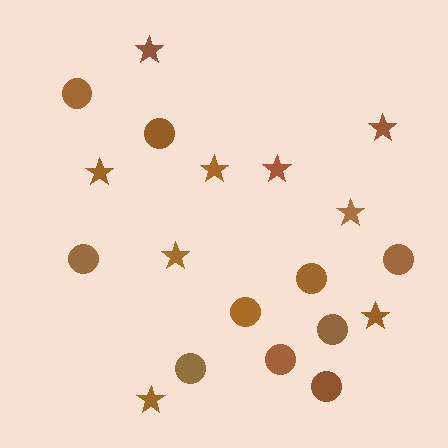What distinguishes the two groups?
There are 2 groups: one group of circles (10) and one group of stars (9).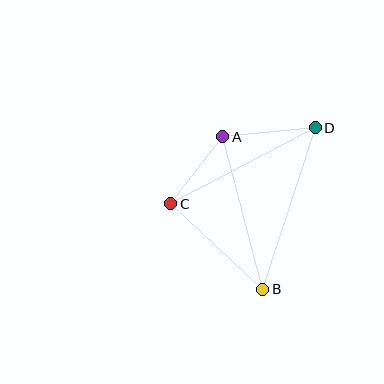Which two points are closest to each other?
Points A and C are closest to each other.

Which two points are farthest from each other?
Points B and D are farthest from each other.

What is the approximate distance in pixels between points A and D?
The distance between A and D is approximately 93 pixels.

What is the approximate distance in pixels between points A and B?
The distance between A and B is approximately 158 pixels.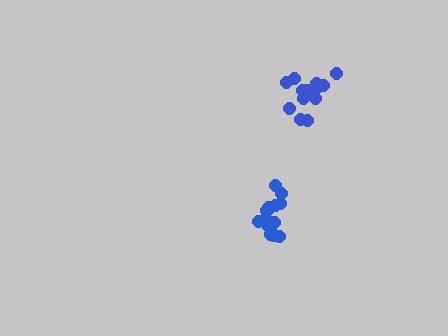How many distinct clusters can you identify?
There are 2 distinct clusters.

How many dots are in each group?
Group 1: 14 dots, Group 2: 15 dots (29 total).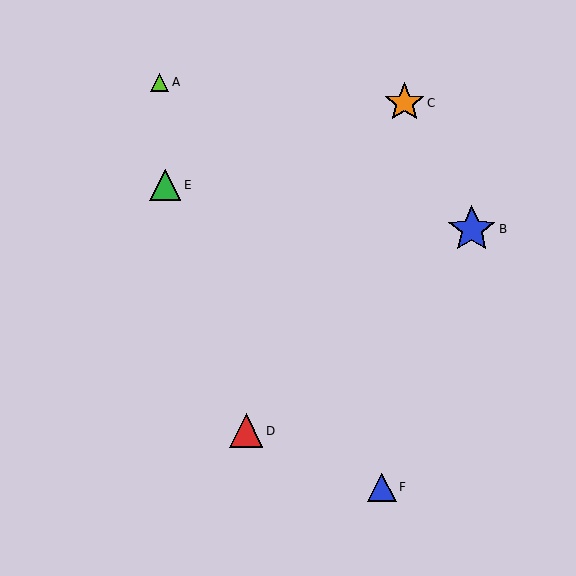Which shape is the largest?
The blue star (labeled B) is the largest.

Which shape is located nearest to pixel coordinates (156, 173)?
The green triangle (labeled E) at (165, 185) is nearest to that location.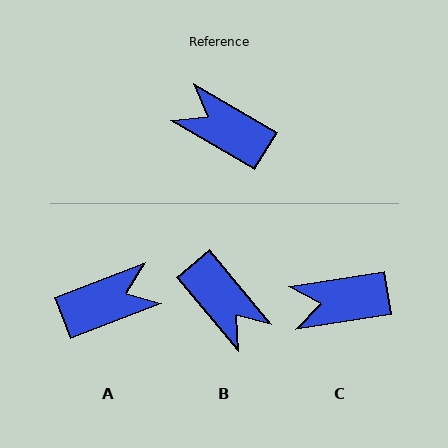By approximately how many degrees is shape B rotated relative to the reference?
Approximately 160 degrees counter-clockwise.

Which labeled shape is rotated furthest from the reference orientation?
B, about 160 degrees away.